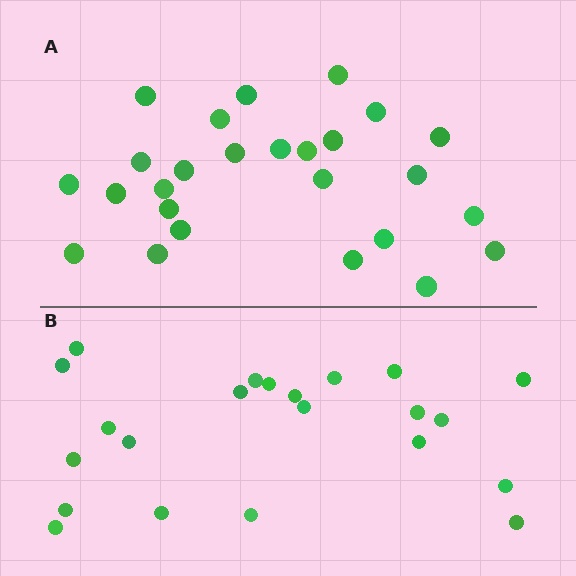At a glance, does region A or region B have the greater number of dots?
Region A (the top region) has more dots.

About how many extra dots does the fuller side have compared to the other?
Region A has about 4 more dots than region B.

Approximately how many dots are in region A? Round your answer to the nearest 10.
About 30 dots. (The exact count is 26, which rounds to 30.)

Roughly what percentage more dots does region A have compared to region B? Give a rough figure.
About 20% more.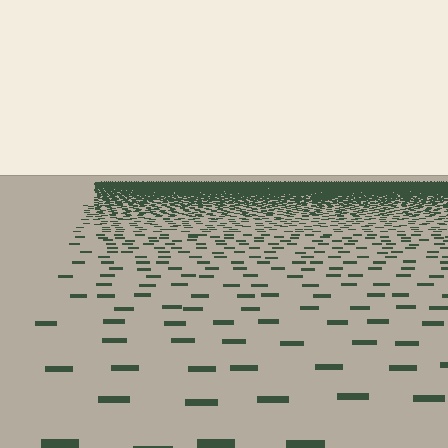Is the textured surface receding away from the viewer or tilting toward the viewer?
The surface is receding away from the viewer. Texture elements get smaller and denser toward the top.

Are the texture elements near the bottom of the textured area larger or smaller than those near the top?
Larger. Near the bottom, elements are closer to the viewer and appear at a bigger on-screen size.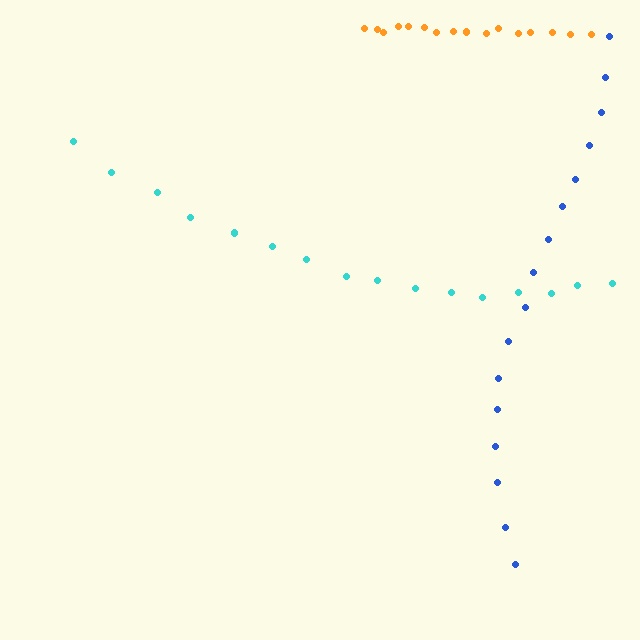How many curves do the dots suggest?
There are 3 distinct paths.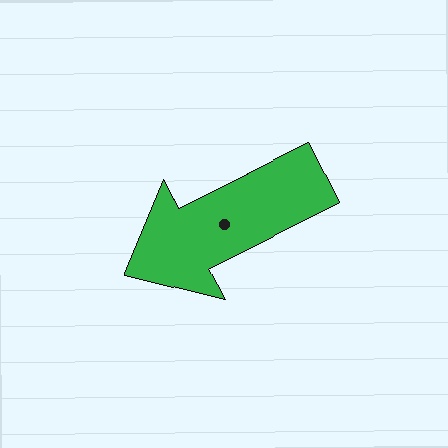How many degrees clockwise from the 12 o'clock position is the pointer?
Approximately 243 degrees.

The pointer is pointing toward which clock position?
Roughly 8 o'clock.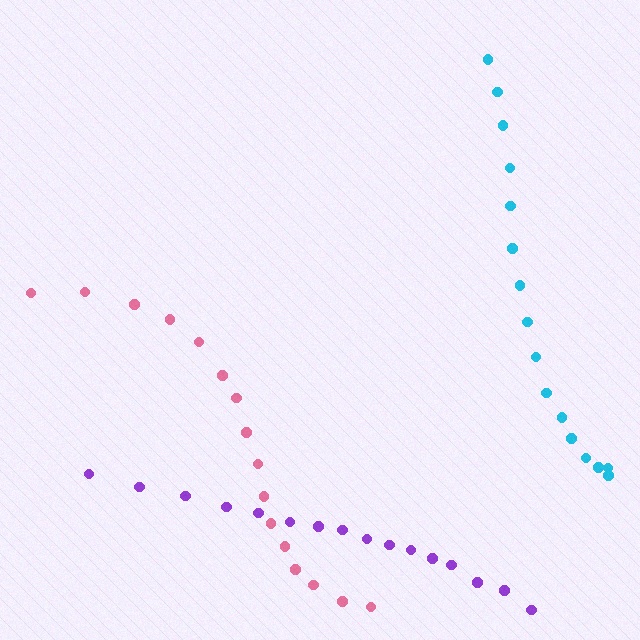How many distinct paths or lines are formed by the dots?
There are 3 distinct paths.